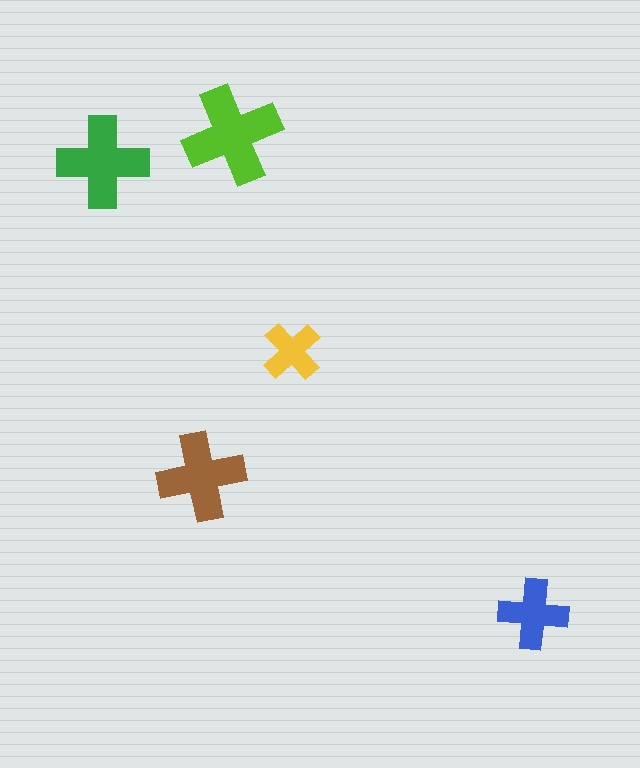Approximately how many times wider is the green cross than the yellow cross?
About 1.5 times wider.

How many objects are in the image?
There are 5 objects in the image.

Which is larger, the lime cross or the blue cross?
The lime one.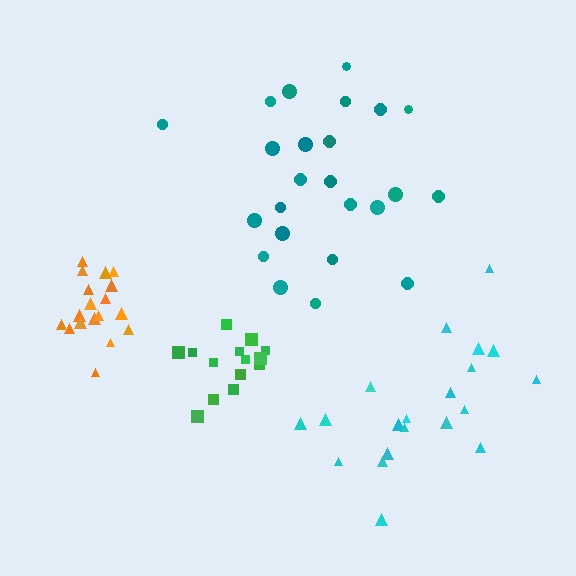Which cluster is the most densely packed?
Orange.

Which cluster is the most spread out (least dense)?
Cyan.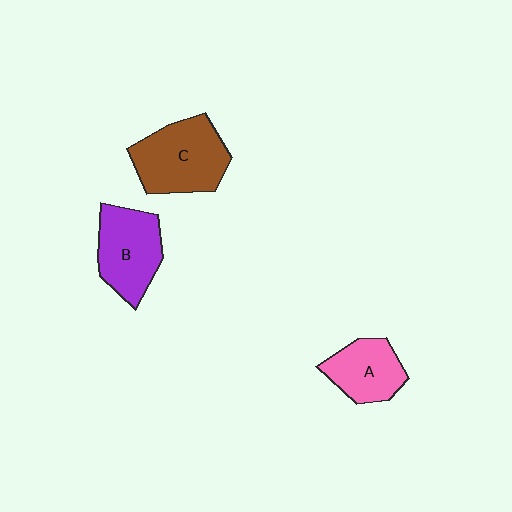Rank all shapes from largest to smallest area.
From largest to smallest: C (brown), B (purple), A (pink).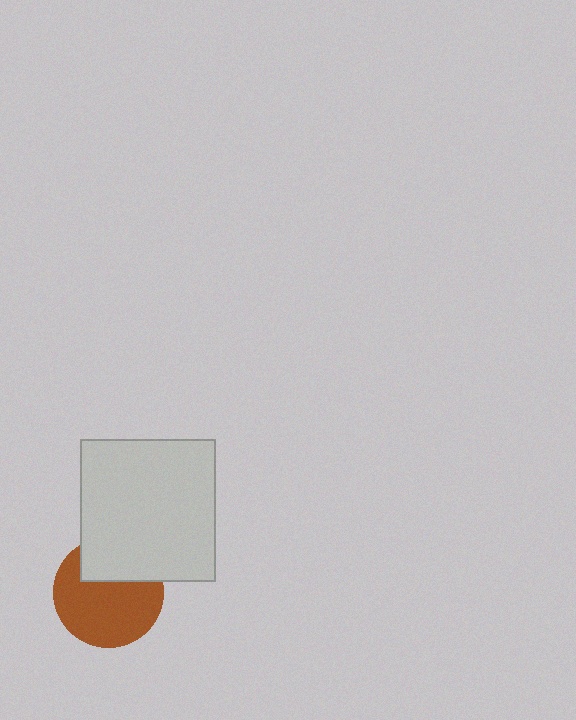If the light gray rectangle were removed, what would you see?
You would see the complete brown circle.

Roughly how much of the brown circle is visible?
Most of it is visible (roughly 69%).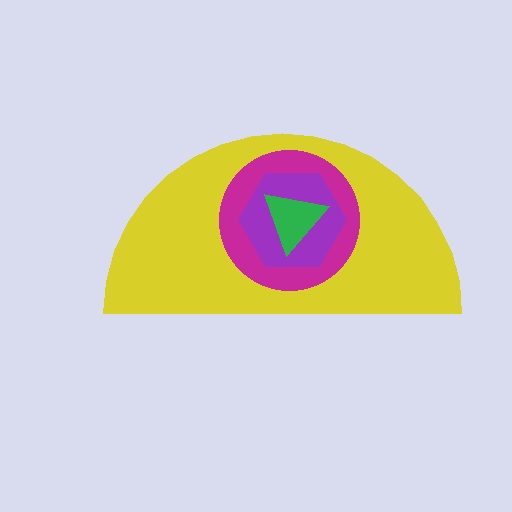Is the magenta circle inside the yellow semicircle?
Yes.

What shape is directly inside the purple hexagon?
The green triangle.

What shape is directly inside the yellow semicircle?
The magenta circle.